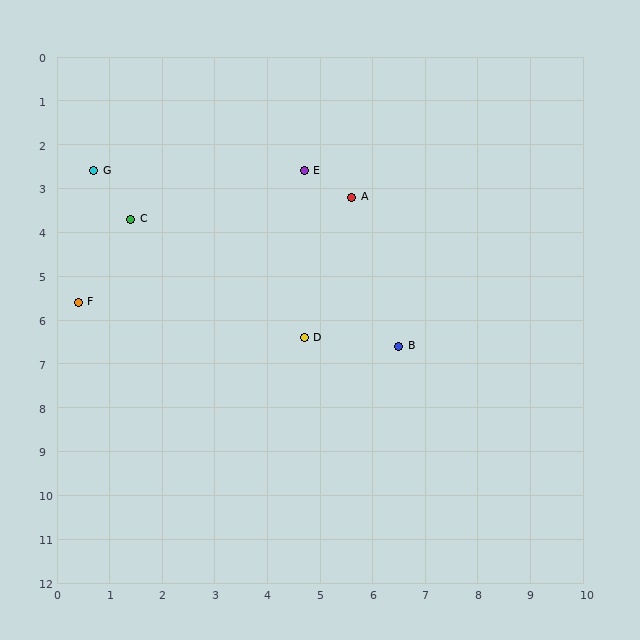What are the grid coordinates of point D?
Point D is at approximately (4.7, 6.4).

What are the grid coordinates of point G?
Point G is at approximately (0.7, 2.6).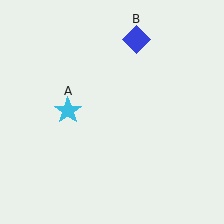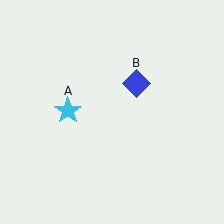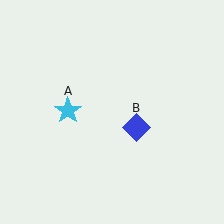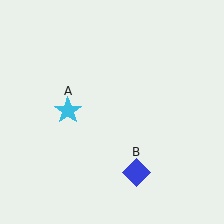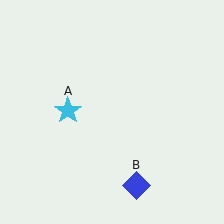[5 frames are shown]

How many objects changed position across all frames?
1 object changed position: blue diamond (object B).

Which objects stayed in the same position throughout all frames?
Cyan star (object A) remained stationary.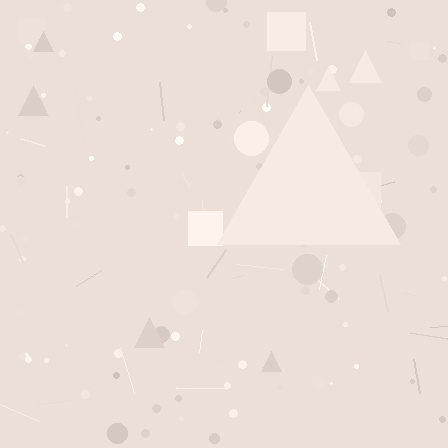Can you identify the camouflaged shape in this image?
The camouflaged shape is a triangle.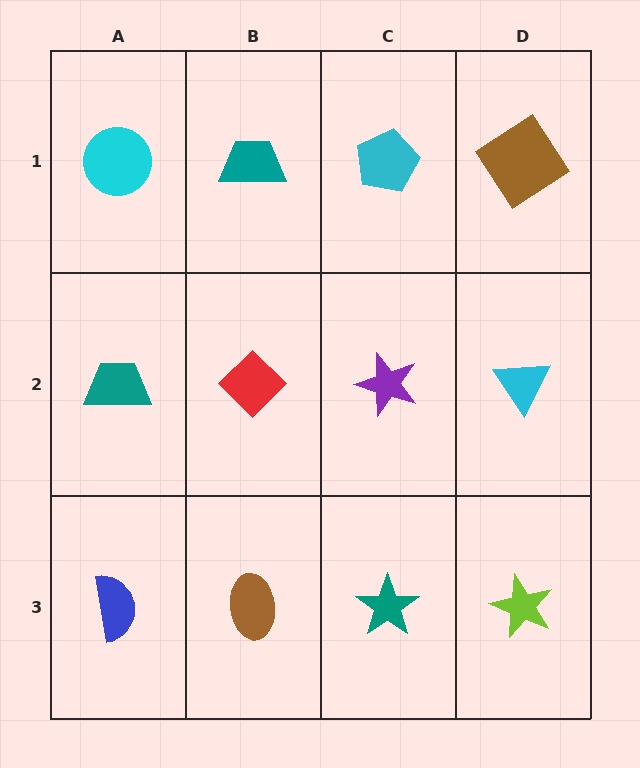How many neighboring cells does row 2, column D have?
3.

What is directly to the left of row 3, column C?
A brown ellipse.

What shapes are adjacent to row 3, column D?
A cyan triangle (row 2, column D), a teal star (row 3, column C).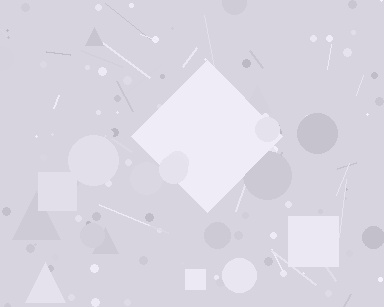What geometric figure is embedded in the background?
A diamond is embedded in the background.